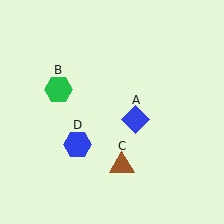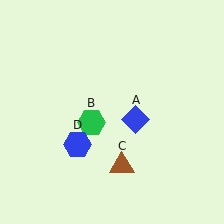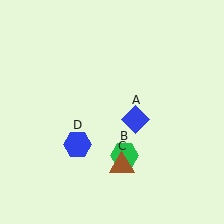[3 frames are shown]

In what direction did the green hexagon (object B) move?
The green hexagon (object B) moved down and to the right.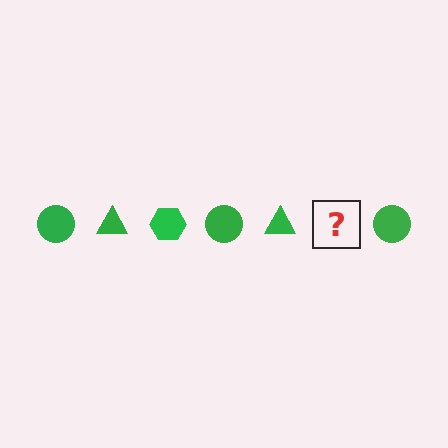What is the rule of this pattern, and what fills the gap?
The rule is that the pattern cycles through circle, triangle, hexagon shapes in green. The gap should be filled with a green hexagon.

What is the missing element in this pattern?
The missing element is a green hexagon.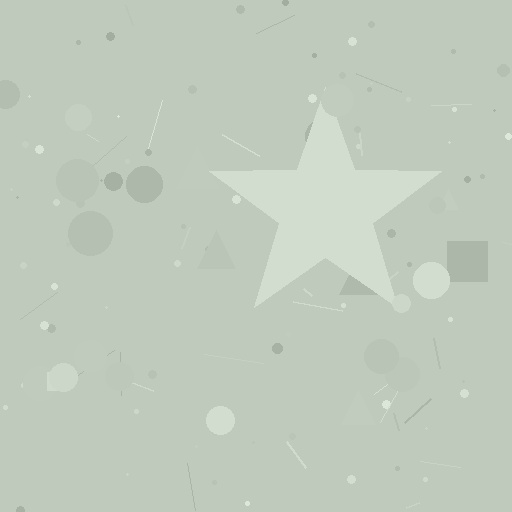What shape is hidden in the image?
A star is hidden in the image.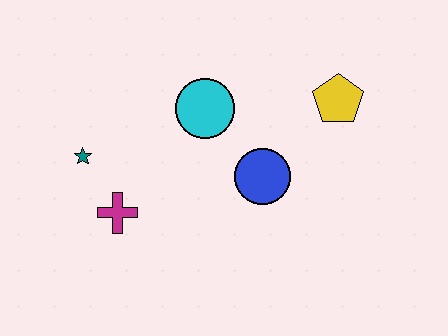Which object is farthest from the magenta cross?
The yellow pentagon is farthest from the magenta cross.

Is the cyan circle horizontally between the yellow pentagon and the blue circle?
No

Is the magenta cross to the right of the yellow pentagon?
No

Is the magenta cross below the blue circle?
Yes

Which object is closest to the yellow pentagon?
The blue circle is closest to the yellow pentagon.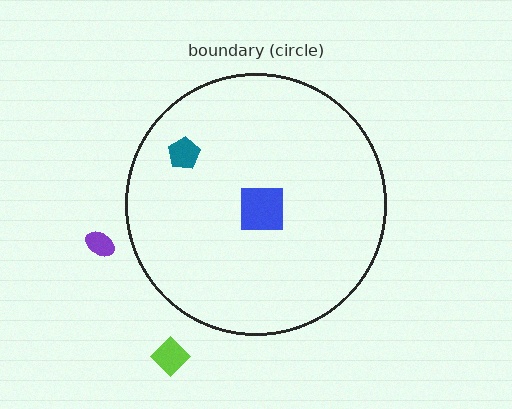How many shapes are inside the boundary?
2 inside, 2 outside.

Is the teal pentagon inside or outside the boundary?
Inside.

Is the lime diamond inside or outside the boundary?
Outside.